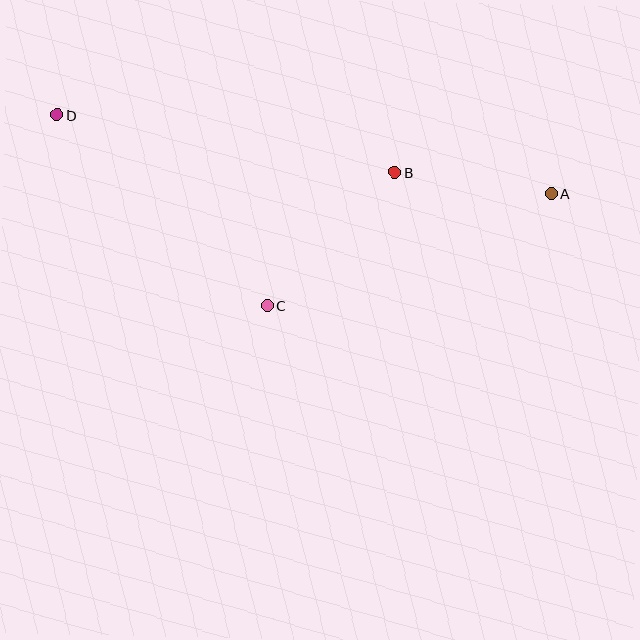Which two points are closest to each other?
Points A and B are closest to each other.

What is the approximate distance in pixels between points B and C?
The distance between B and C is approximately 184 pixels.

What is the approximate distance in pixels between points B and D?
The distance between B and D is approximately 343 pixels.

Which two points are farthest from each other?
Points A and D are farthest from each other.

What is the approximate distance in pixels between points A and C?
The distance between A and C is approximately 305 pixels.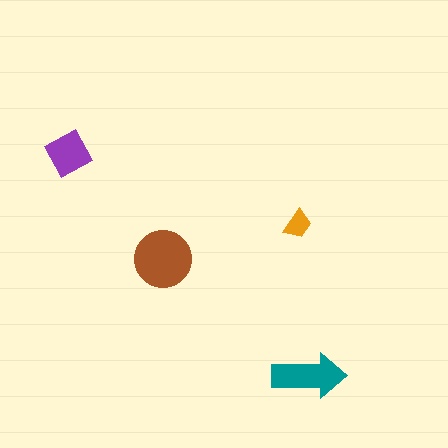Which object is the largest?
The brown circle.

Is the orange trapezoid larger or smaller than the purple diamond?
Smaller.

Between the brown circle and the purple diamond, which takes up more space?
The brown circle.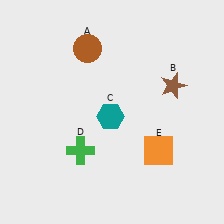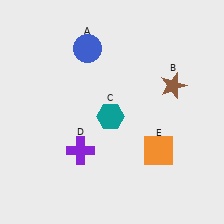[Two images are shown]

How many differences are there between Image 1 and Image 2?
There are 2 differences between the two images.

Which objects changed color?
A changed from brown to blue. D changed from green to purple.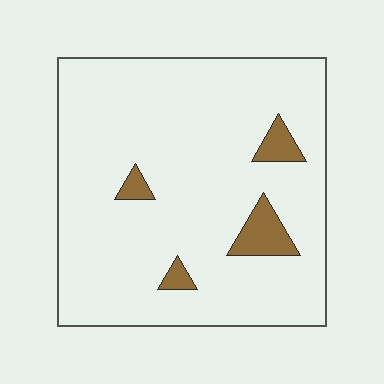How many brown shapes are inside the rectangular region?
4.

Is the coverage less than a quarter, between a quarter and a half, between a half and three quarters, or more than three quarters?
Less than a quarter.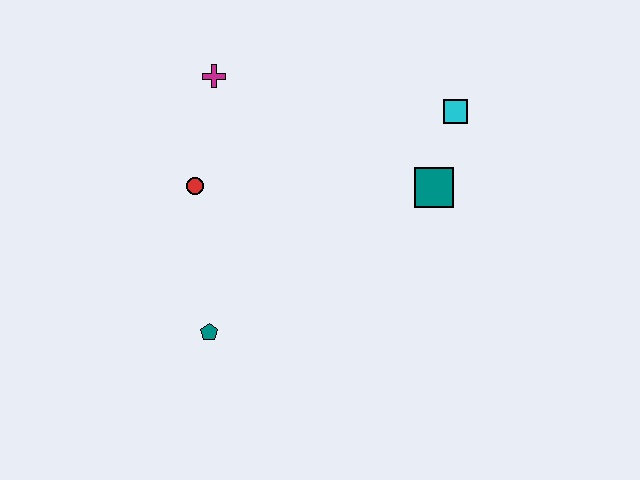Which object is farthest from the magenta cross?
The teal pentagon is farthest from the magenta cross.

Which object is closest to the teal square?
The cyan square is closest to the teal square.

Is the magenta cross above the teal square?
Yes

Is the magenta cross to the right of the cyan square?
No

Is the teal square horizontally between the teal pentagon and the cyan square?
Yes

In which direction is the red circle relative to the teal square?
The red circle is to the left of the teal square.